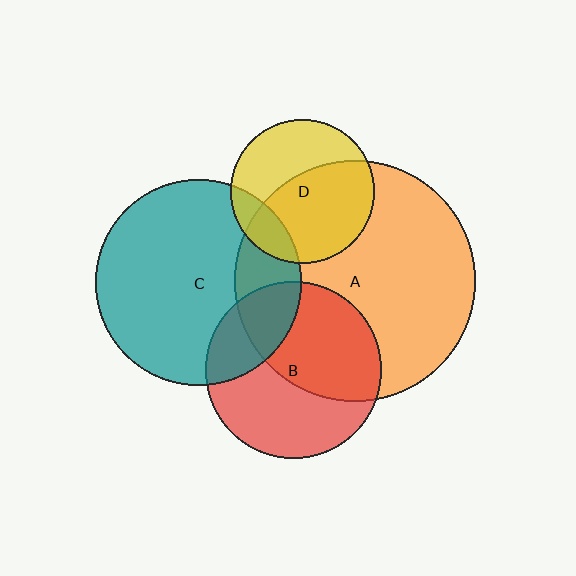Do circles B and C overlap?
Yes.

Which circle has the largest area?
Circle A (orange).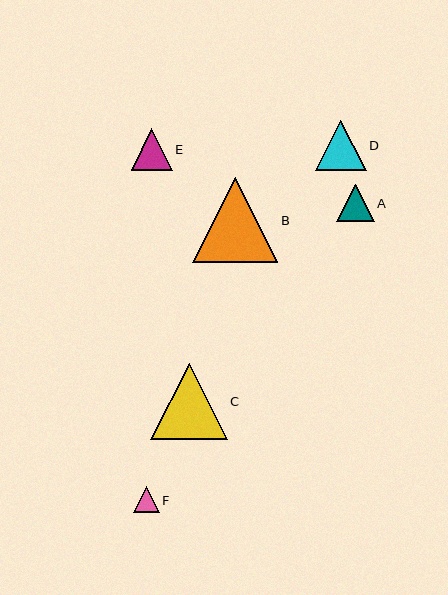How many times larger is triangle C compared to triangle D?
Triangle C is approximately 1.5 times the size of triangle D.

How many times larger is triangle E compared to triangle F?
Triangle E is approximately 1.6 times the size of triangle F.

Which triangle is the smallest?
Triangle F is the smallest with a size of approximately 26 pixels.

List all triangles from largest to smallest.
From largest to smallest: B, C, D, E, A, F.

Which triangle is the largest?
Triangle B is the largest with a size of approximately 85 pixels.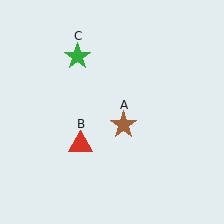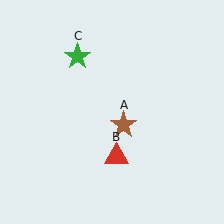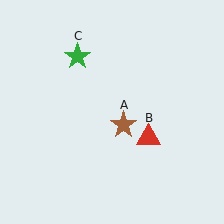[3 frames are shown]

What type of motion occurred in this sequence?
The red triangle (object B) rotated counterclockwise around the center of the scene.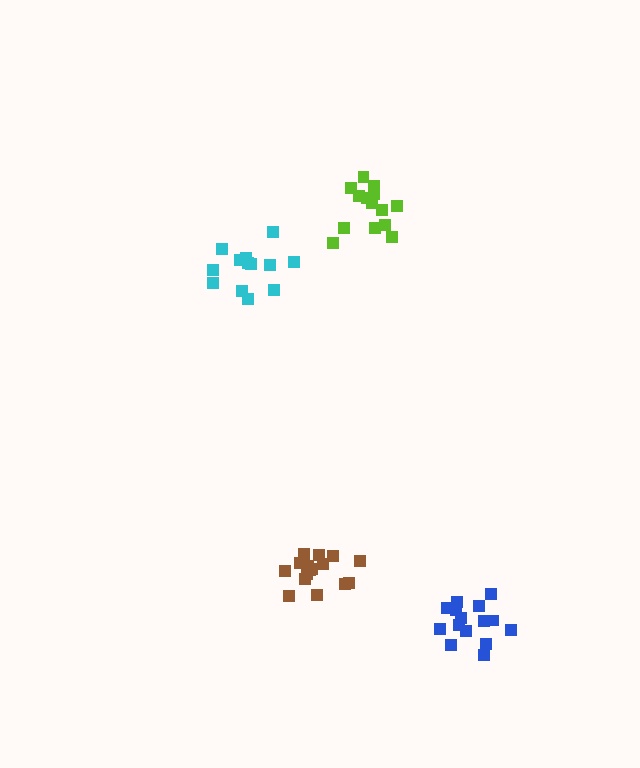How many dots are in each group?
Group 1: 17 dots, Group 2: 15 dots, Group 3: 13 dots, Group 4: 14 dots (59 total).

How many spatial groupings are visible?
There are 4 spatial groupings.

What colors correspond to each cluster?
The clusters are colored: brown, blue, cyan, lime.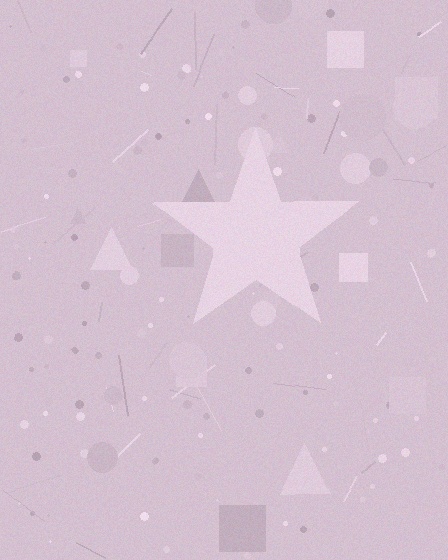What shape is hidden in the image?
A star is hidden in the image.